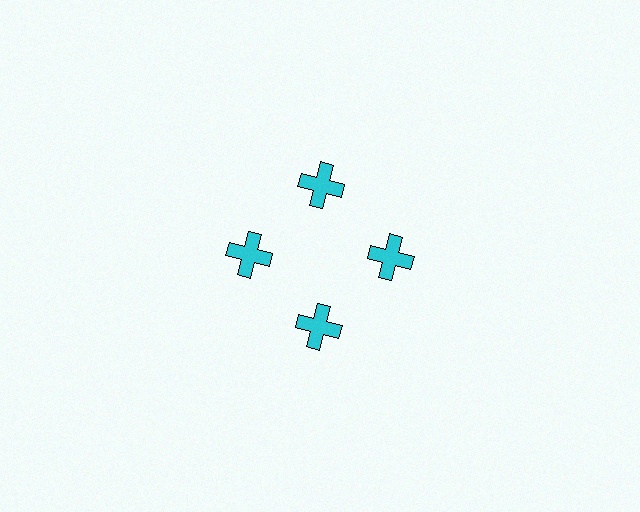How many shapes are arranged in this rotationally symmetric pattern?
There are 4 shapes, arranged in 4 groups of 1.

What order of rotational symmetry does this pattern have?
This pattern has 4-fold rotational symmetry.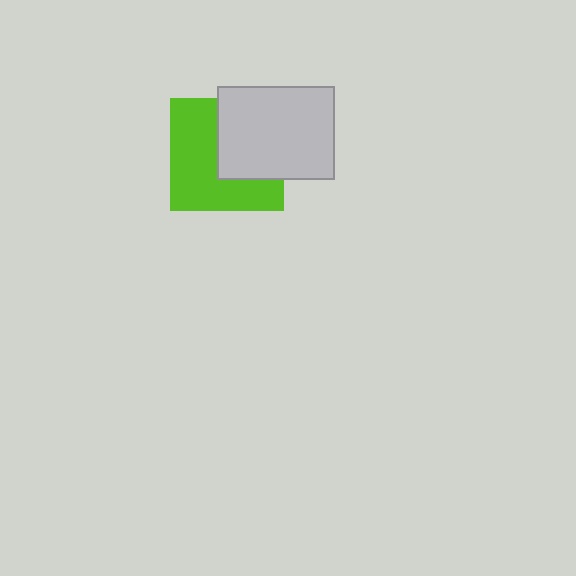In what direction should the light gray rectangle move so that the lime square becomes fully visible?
The light gray rectangle should move toward the upper-right. That is the shortest direction to clear the overlap and leave the lime square fully visible.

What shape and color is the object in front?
The object in front is a light gray rectangle.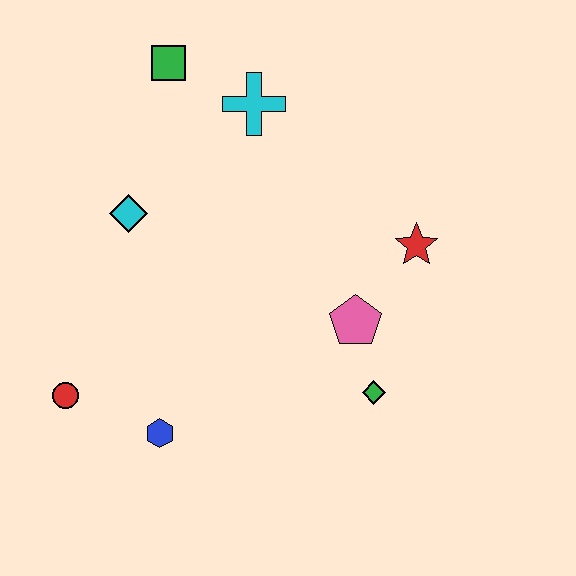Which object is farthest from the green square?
The green diamond is farthest from the green square.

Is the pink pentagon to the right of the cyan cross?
Yes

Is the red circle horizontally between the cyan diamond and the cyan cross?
No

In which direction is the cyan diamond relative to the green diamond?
The cyan diamond is to the left of the green diamond.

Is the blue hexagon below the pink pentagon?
Yes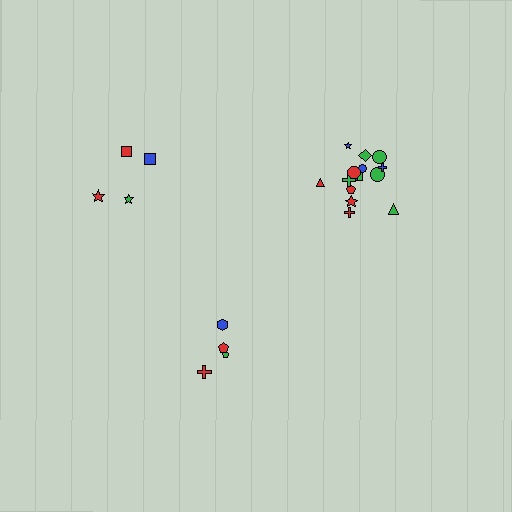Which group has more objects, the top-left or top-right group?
The top-right group.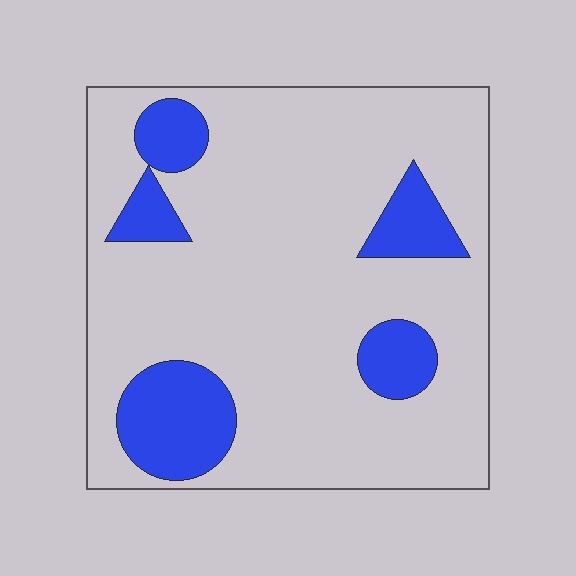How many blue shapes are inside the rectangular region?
5.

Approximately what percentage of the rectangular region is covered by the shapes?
Approximately 20%.